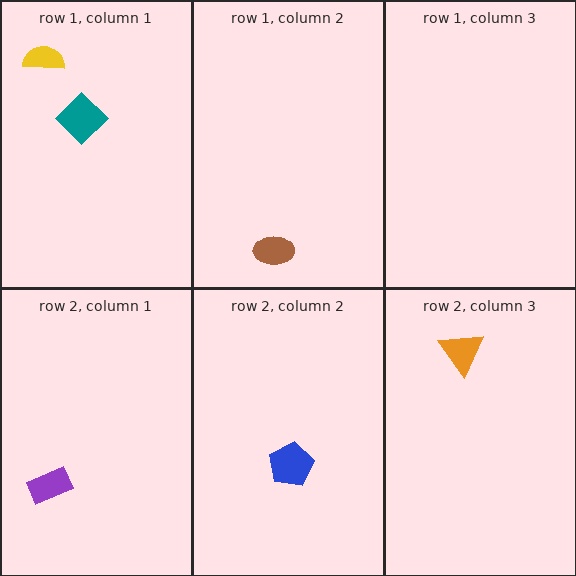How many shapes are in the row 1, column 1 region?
2.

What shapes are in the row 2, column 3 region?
The orange triangle.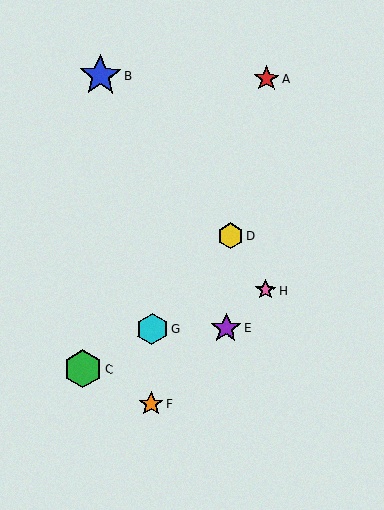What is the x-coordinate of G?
Object G is at x≈152.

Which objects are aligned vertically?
Objects A, H are aligned vertically.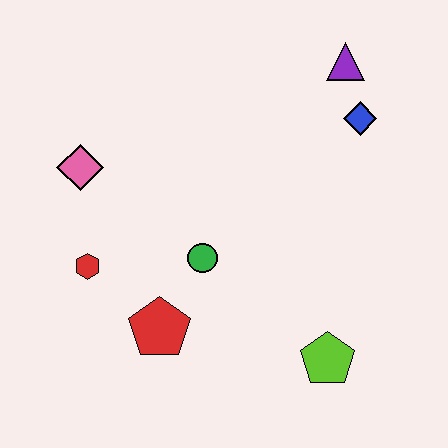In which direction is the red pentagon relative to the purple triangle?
The red pentagon is below the purple triangle.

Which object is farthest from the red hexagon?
The purple triangle is farthest from the red hexagon.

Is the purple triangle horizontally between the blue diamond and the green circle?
Yes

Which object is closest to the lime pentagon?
The green circle is closest to the lime pentagon.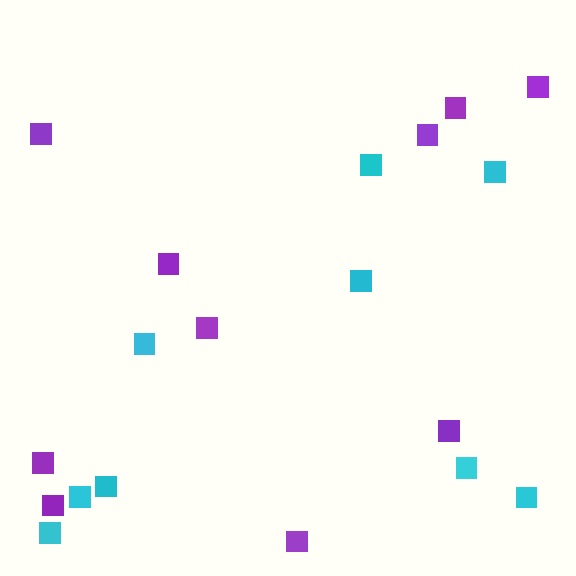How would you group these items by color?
There are 2 groups: one group of cyan squares (9) and one group of purple squares (10).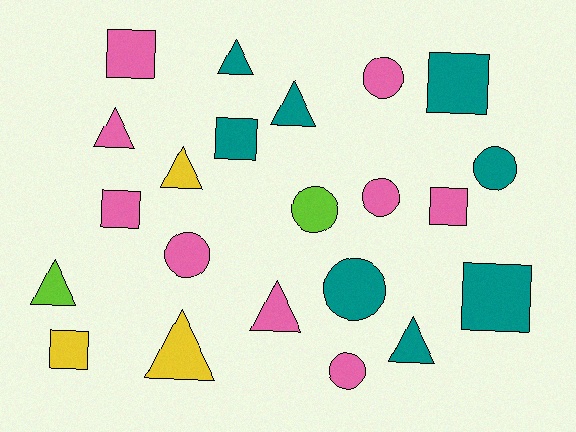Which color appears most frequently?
Pink, with 9 objects.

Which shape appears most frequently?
Triangle, with 8 objects.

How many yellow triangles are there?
There are 2 yellow triangles.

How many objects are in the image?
There are 22 objects.